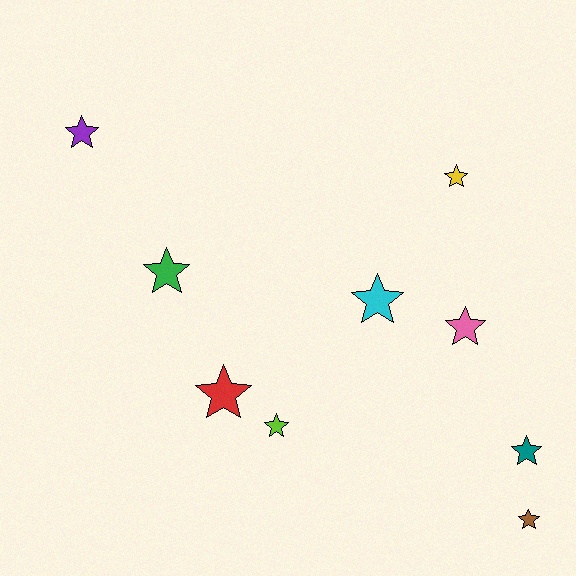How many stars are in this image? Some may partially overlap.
There are 9 stars.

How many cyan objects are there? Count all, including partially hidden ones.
There is 1 cyan object.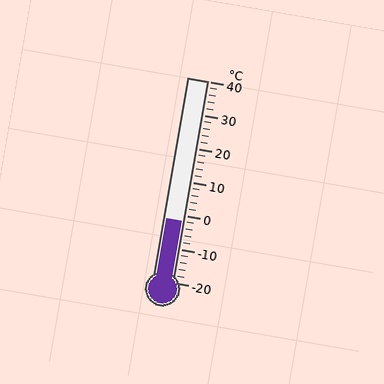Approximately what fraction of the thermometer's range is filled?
The thermometer is filled to approximately 30% of its range.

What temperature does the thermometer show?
The thermometer shows approximately -2°C.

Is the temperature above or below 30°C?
The temperature is below 30°C.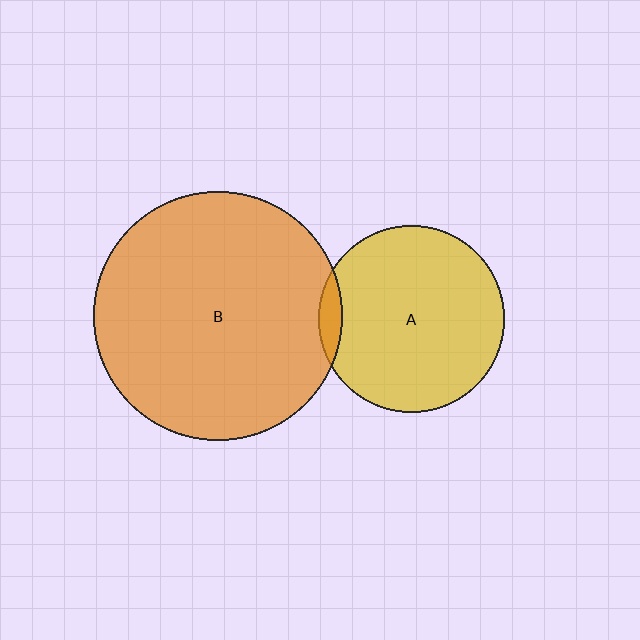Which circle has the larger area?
Circle B (orange).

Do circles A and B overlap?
Yes.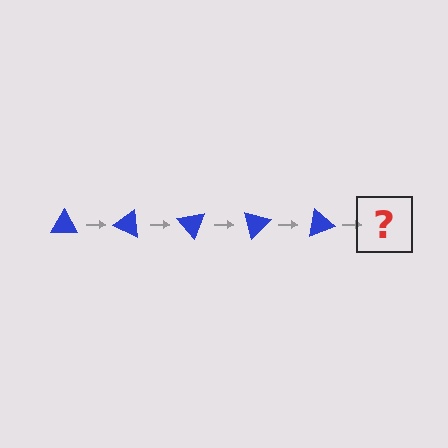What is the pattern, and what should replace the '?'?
The pattern is that the triangle rotates 25 degrees each step. The '?' should be a blue triangle rotated 125 degrees.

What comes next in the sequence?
The next element should be a blue triangle rotated 125 degrees.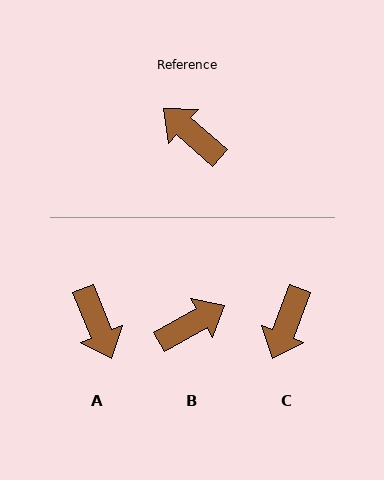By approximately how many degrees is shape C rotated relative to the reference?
Approximately 110 degrees counter-clockwise.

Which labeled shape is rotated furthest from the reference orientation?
A, about 153 degrees away.